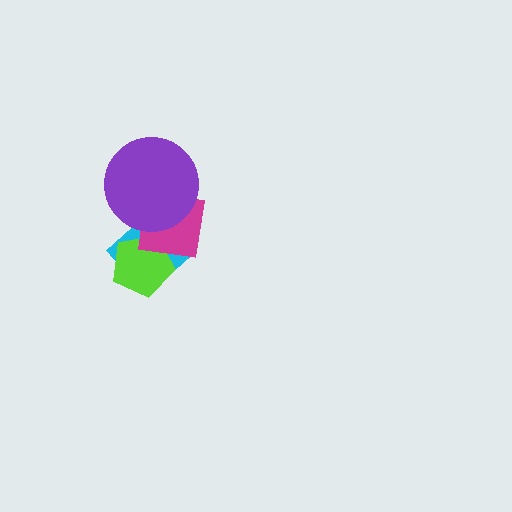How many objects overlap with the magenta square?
3 objects overlap with the magenta square.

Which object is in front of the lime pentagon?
The magenta square is in front of the lime pentagon.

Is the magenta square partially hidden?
Yes, it is partially covered by another shape.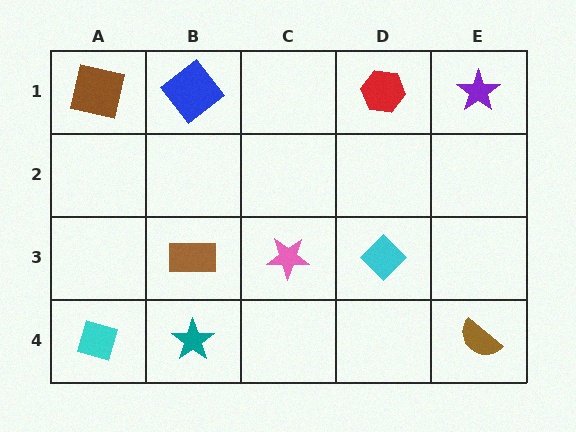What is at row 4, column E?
A brown semicircle.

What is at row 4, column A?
A cyan diamond.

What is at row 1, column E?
A purple star.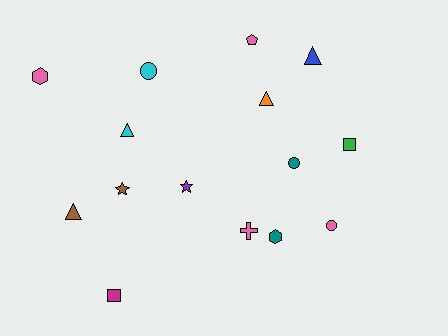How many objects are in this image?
There are 15 objects.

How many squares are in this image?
There are 2 squares.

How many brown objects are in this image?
There are 2 brown objects.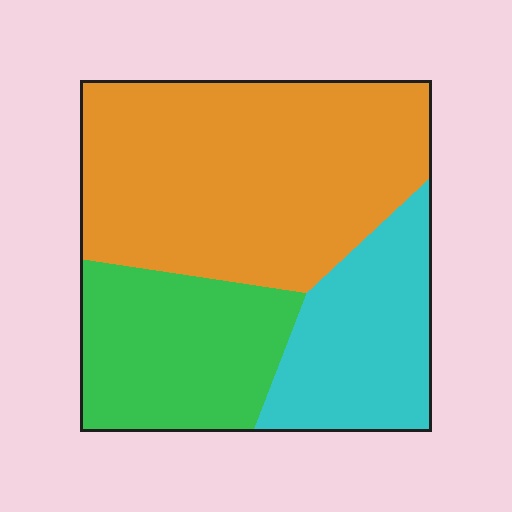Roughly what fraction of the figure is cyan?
Cyan takes up about one quarter (1/4) of the figure.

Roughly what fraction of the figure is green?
Green covers 26% of the figure.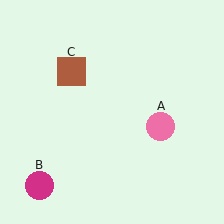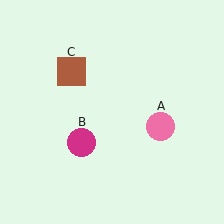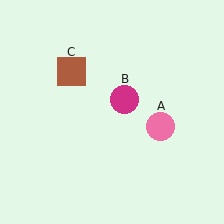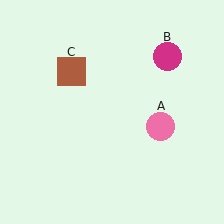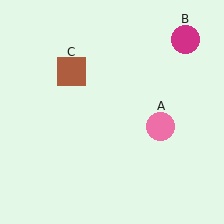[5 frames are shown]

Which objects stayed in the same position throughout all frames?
Pink circle (object A) and brown square (object C) remained stationary.